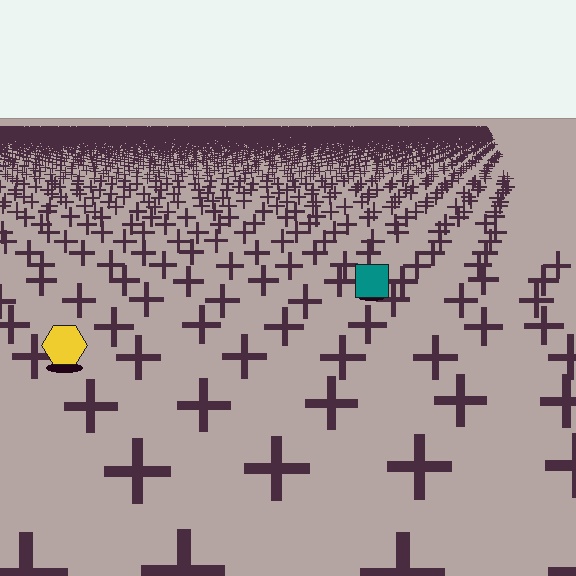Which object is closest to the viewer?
The yellow hexagon is closest. The texture marks near it are larger and more spread out.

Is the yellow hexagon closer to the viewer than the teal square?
Yes. The yellow hexagon is closer — you can tell from the texture gradient: the ground texture is coarser near it.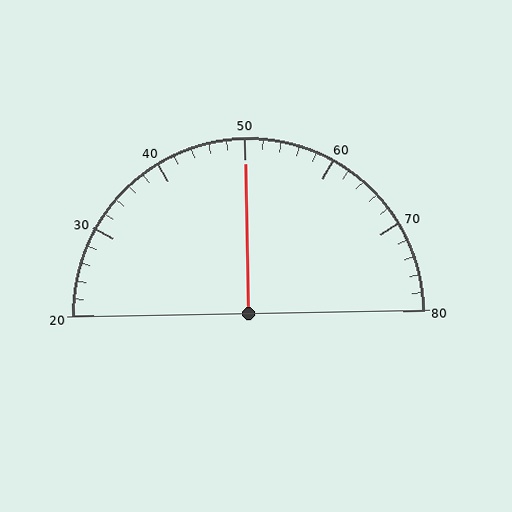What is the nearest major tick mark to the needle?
The nearest major tick mark is 50.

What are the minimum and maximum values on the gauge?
The gauge ranges from 20 to 80.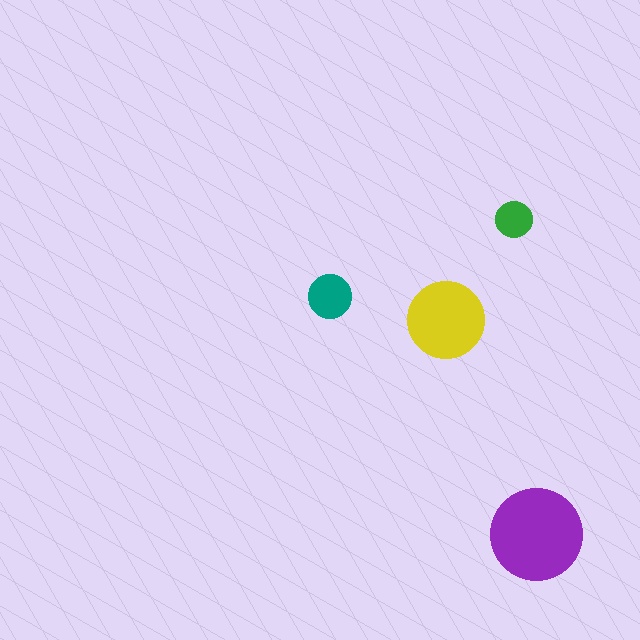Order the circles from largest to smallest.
the purple one, the yellow one, the teal one, the green one.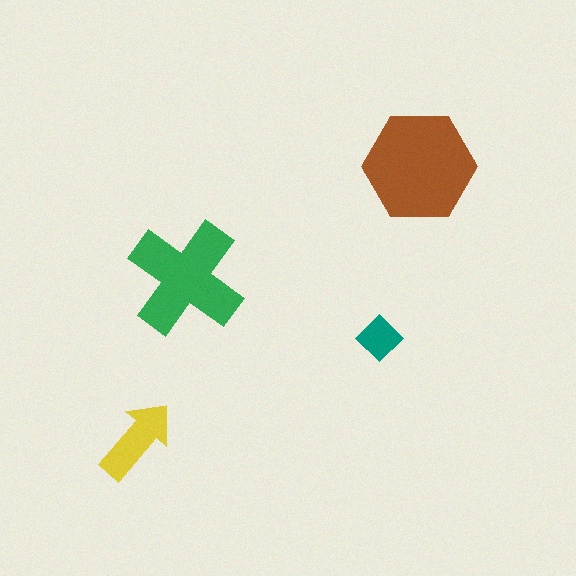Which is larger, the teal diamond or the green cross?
The green cross.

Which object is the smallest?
The teal diamond.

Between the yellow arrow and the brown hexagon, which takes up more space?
The brown hexagon.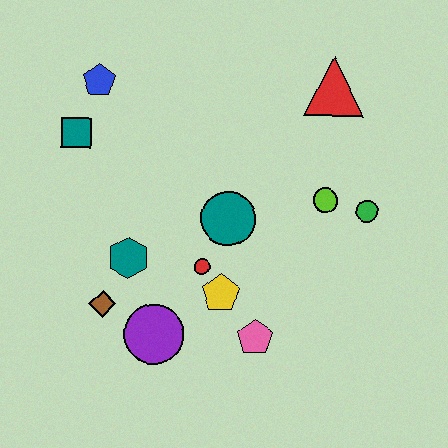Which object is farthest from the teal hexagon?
The red triangle is farthest from the teal hexagon.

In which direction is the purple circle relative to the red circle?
The purple circle is below the red circle.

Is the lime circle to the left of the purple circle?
No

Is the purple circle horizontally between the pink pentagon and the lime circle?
No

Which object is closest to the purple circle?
The brown diamond is closest to the purple circle.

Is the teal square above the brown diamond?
Yes